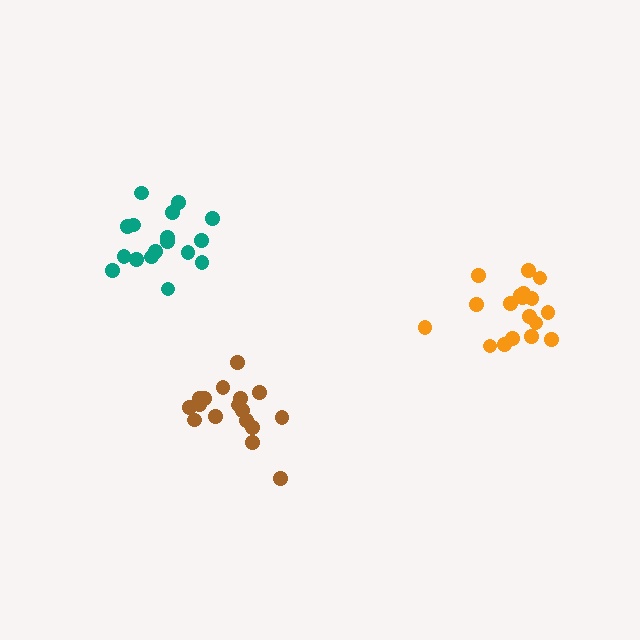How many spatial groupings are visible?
There are 3 spatial groupings.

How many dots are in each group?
Group 1: 17 dots, Group 2: 17 dots, Group 3: 18 dots (52 total).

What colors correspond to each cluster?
The clusters are colored: teal, brown, orange.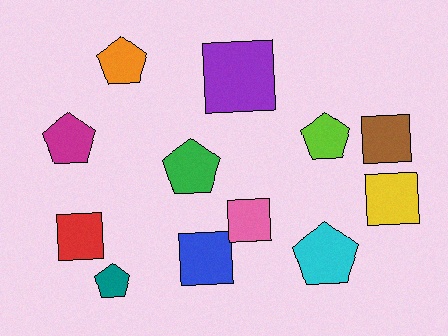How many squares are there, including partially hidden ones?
There are 6 squares.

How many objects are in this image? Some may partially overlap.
There are 12 objects.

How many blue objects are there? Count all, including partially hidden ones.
There is 1 blue object.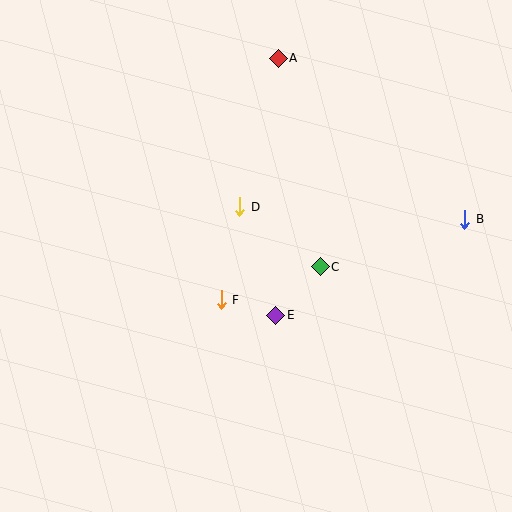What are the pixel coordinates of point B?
Point B is at (465, 219).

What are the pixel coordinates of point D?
Point D is at (240, 207).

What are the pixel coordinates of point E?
Point E is at (276, 315).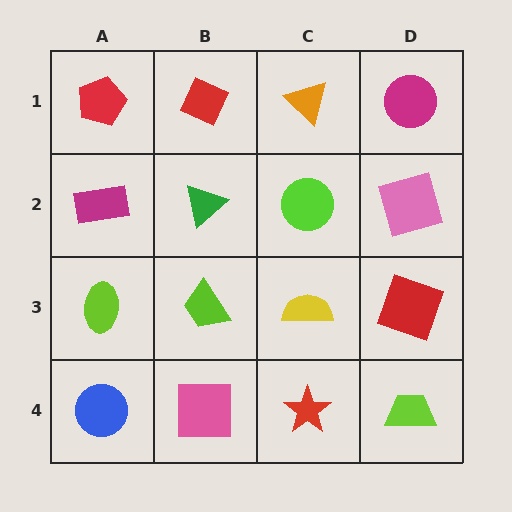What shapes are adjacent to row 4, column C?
A yellow semicircle (row 3, column C), a pink square (row 4, column B), a lime trapezoid (row 4, column D).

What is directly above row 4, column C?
A yellow semicircle.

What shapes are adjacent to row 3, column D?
A pink square (row 2, column D), a lime trapezoid (row 4, column D), a yellow semicircle (row 3, column C).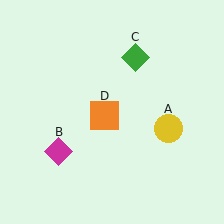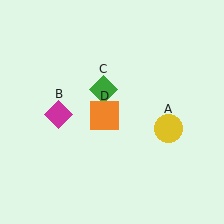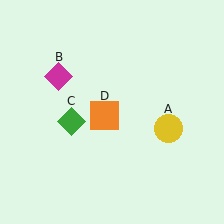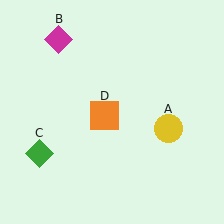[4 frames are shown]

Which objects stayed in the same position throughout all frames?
Yellow circle (object A) and orange square (object D) remained stationary.